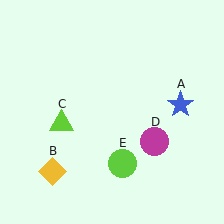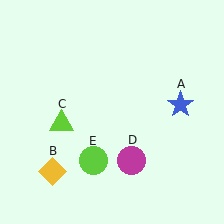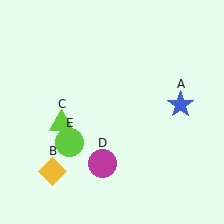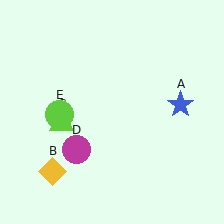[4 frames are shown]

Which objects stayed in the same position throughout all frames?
Blue star (object A) and yellow diamond (object B) and lime triangle (object C) remained stationary.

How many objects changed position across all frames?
2 objects changed position: magenta circle (object D), lime circle (object E).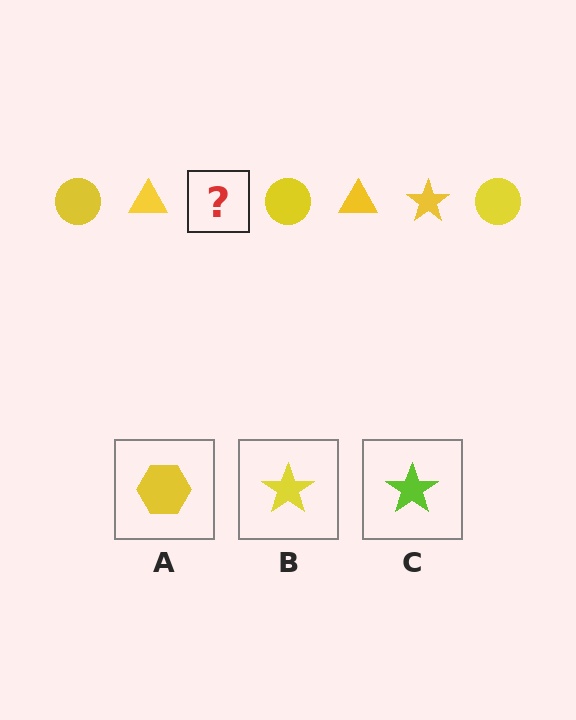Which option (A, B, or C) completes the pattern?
B.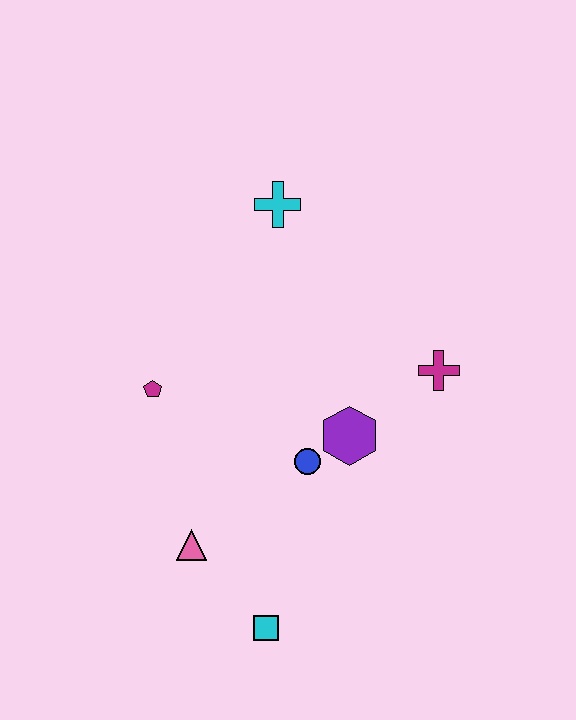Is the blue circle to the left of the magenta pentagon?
No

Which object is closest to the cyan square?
The pink triangle is closest to the cyan square.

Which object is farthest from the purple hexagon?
The cyan cross is farthest from the purple hexagon.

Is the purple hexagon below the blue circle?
No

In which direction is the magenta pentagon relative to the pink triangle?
The magenta pentagon is above the pink triangle.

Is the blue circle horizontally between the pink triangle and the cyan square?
No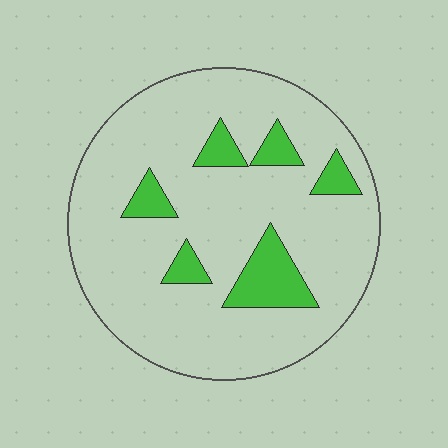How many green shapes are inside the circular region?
6.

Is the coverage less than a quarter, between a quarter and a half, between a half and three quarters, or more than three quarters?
Less than a quarter.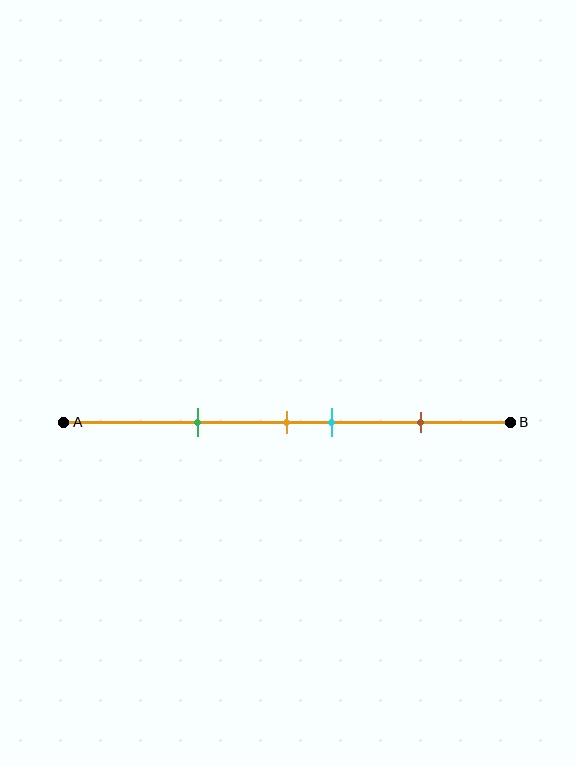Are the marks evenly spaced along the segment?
No, the marks are not evenly spaced.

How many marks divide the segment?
There are 4 marks dividing the segment.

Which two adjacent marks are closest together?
The orange and cyan marks are the closest adjacent pair.